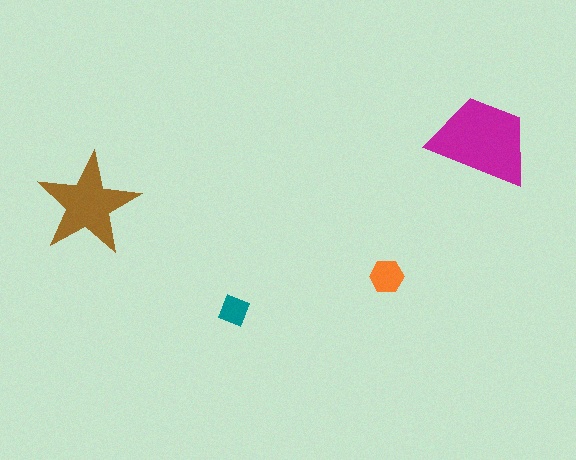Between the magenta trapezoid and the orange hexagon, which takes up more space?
The magenta trapezoid.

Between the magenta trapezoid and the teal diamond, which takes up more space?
The magenta trapezoid.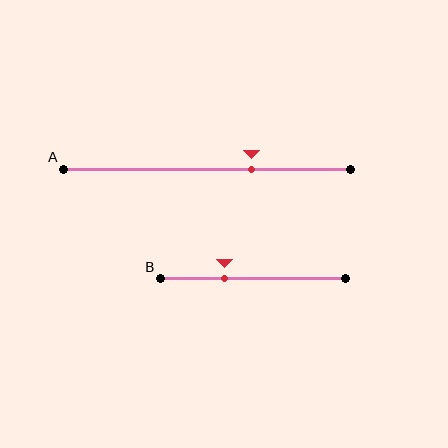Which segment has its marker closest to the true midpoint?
Segment B has its marker closest to the true midpoint.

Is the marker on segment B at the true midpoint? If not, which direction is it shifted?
No, the marker on segment B is shifted to the left by about 15% of the segment length.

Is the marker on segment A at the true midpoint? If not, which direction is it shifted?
No, the marker on segment A is shifted to the right by about 16% of the segment length.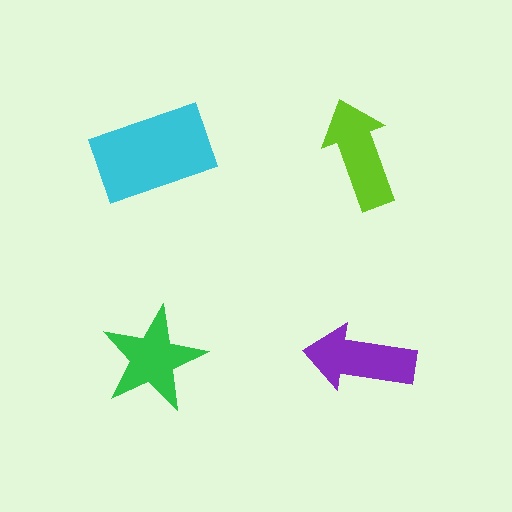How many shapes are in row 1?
2 shapes.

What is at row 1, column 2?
A lime arrow.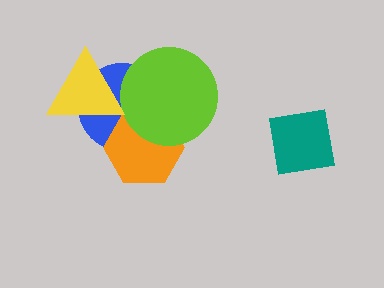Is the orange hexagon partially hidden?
Yes, it is partially covered by another shape.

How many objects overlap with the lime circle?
3 objects overlap with the lime circle.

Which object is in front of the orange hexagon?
The lime circle is in front of the orange hexagon.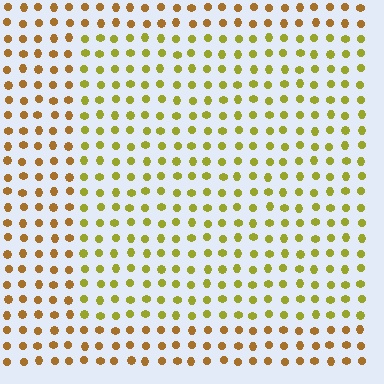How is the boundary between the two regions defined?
The boundary is defined purely by a slight shift in hue (about 33 degrees). Spacing, size, and orientation are identical on both sides.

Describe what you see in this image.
The image is filled with small brown elements in a uniform arrangement. A rectangle-shaped region is visible where the elements are tinted to a slightly different hue, forming a subtle color boundary.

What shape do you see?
I see a rectangle.